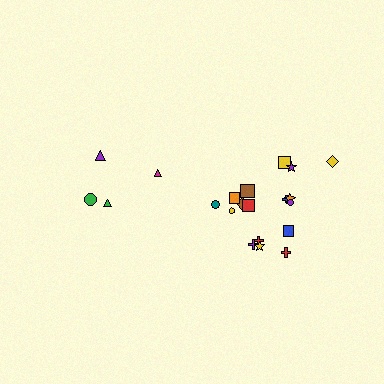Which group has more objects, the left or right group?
The right group.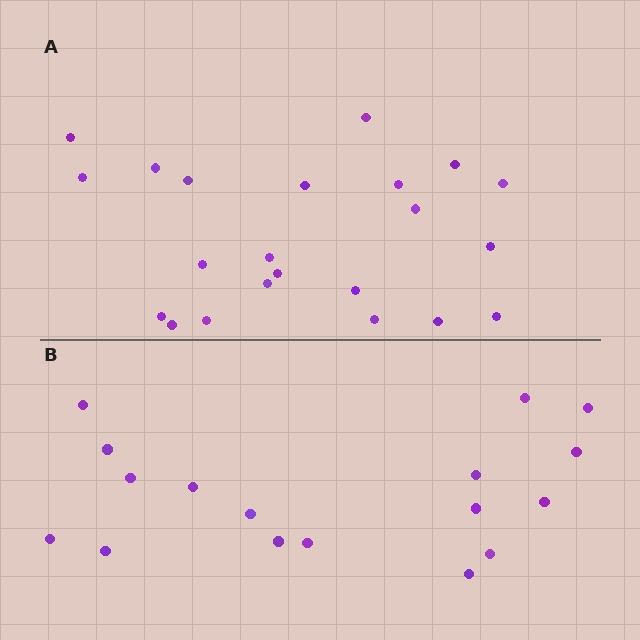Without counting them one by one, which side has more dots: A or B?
Region A (the top region) has more dots.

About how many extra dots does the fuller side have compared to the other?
Region A has about 5 more dots than region B.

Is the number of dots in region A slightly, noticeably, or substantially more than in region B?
Region A has noticeably more, but not dramatically so. The ratio is roughly 1.3 to 1.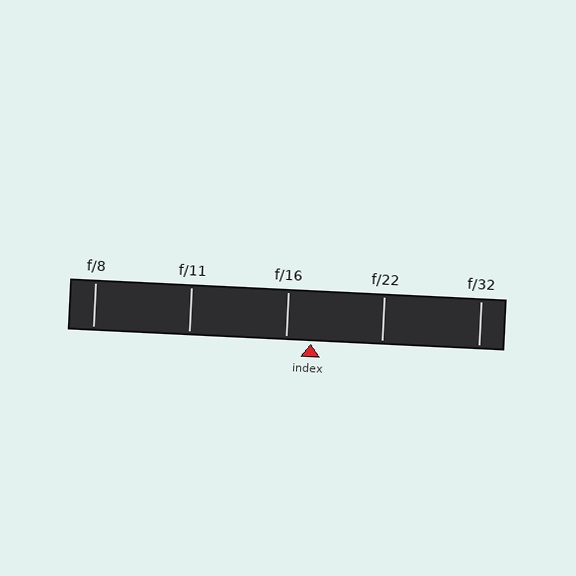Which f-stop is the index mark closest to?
The index mark is closest to f/16.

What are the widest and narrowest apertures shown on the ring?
The widest aperture shown is f/8 and the narrowest is f/32.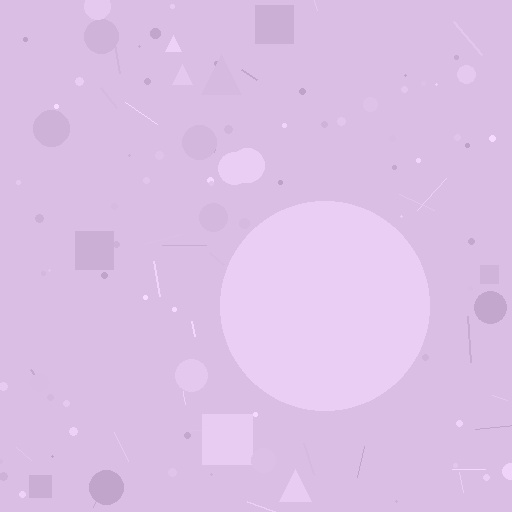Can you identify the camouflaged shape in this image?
The camouflaged shape is a circle.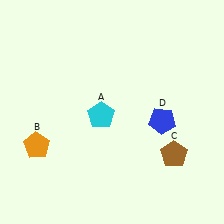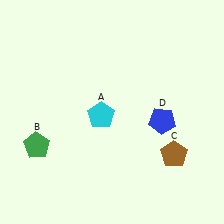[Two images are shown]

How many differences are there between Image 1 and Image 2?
There is 1 difference between the two images.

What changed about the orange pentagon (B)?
In Image 1, B is orange. In Image 2, it changed to green.